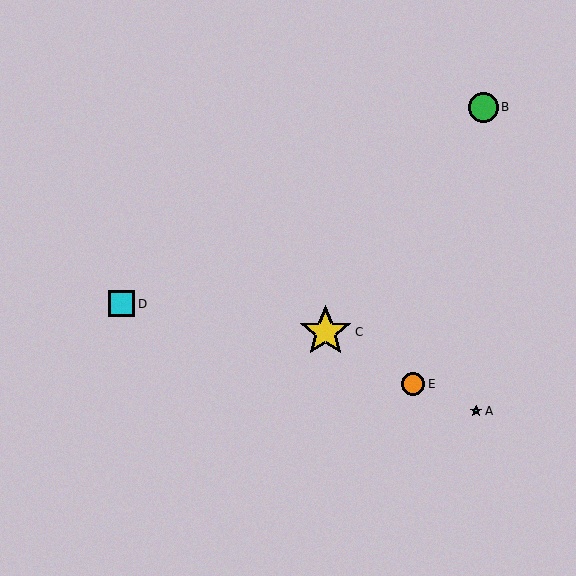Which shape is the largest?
The yellow star (labeled C) is the largest.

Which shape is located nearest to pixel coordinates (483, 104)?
The green circle (labeled B) at (483, 107) is nearest to that location.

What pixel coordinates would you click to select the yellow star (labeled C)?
Click at (326, 332) to select the yellow star C.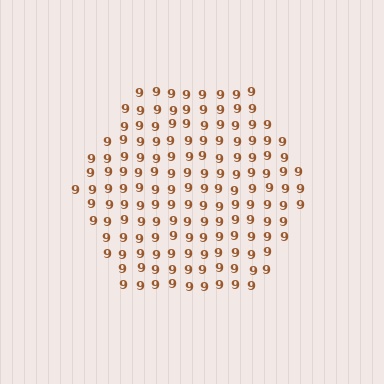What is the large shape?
The large shape is a hexagon.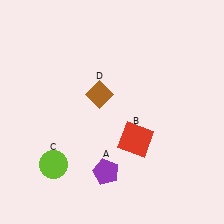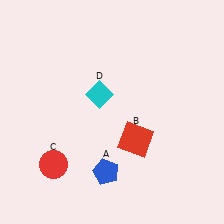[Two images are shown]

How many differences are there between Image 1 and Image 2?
There are 3 differences between the two images.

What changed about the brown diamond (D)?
In Image 1, D is brown. In Image 2, it changed to cyan.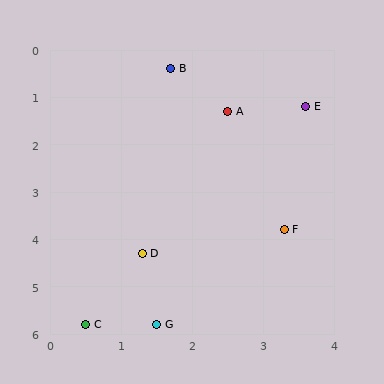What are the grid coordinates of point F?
Point F is at approximately (3.3, 3.8).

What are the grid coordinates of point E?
Point E is at approximately (3.6, 1.2).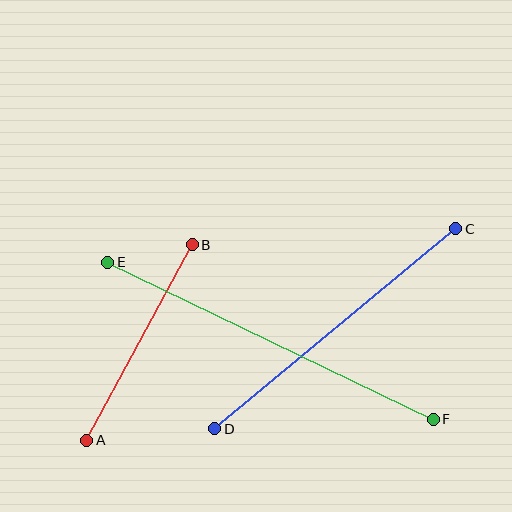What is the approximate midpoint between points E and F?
The midpoint is at approximately (271, 341) pixels.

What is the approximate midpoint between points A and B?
The midpoint is at approximately (140, 343) pixels.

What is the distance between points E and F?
The distance is approximately 361 pixels.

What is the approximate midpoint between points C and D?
The midpoint is at approximately (335, 329) pixels.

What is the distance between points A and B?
The distance is approximately 222 pixels.